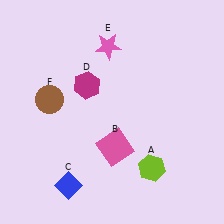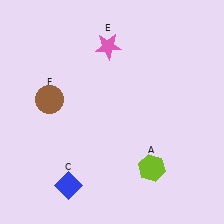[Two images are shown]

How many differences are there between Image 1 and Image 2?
There are 2 differences between the two images.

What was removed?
The magenta hexagon (D), the pink square (B) were removed in Image 2.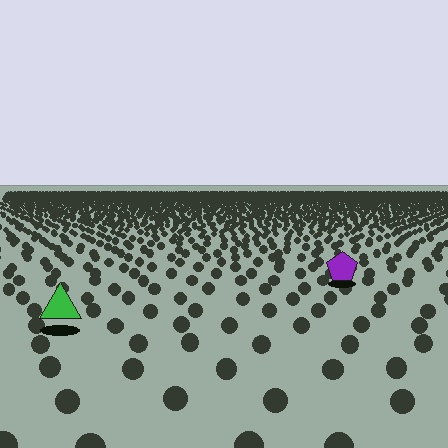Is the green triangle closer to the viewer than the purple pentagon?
Yes. The green triangle is closer — you can tell from the texture gradient: the ground texture is coarser near it.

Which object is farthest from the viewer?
The purple pentagon is farthest from the viewer. It appears smaller and the ground texture around it is denser.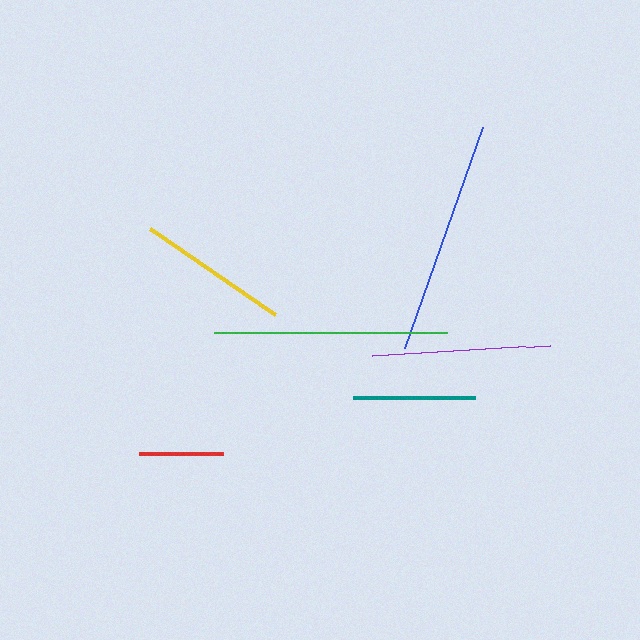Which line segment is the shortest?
The red line is the shortest at approximately 85 pixels.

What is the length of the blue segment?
The blue segment is approximately 234 pixels long.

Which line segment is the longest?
The blue line is the longest at approximately 234 pixels.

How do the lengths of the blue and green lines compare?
The blue and green lines are approximately the same length.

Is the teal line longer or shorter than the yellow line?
The yellow line is longer than the teal line.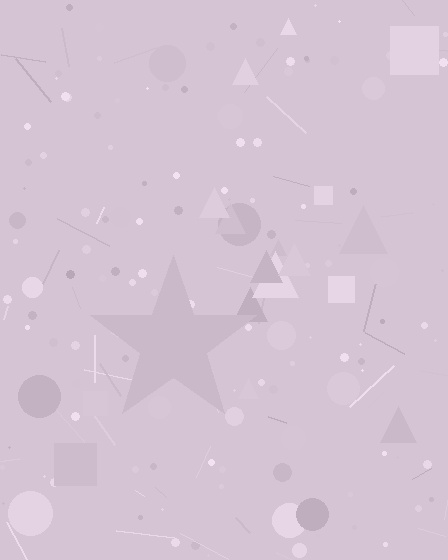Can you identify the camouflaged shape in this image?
The camouflaged shape is a star.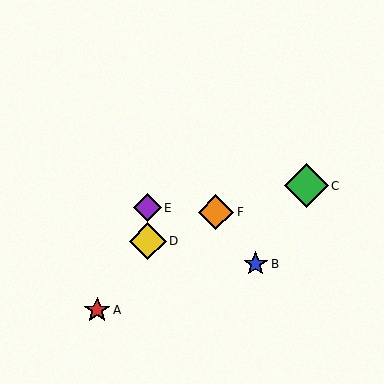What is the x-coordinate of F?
Object F is at x≈216.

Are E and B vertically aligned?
No, E is at x≈148 and B is at x≈256.